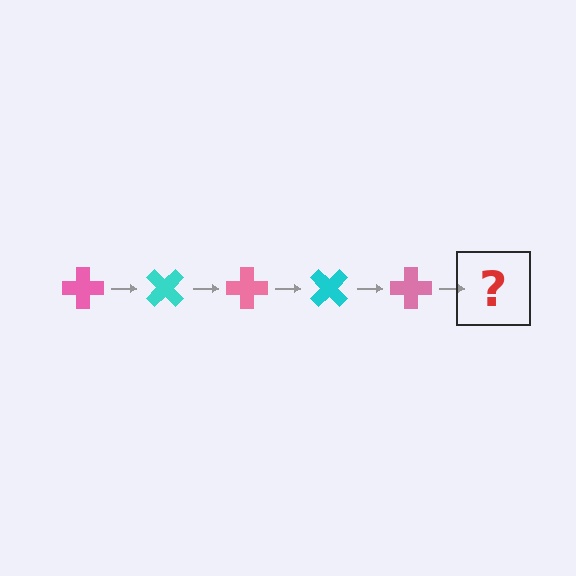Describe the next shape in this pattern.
It should be a cyan cross, rotated 225 degrees from the start.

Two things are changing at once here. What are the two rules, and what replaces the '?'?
The two rules are that it rotates 45 degrees each step and the color cycles through pink and cyan. The '?' should be a cyan cross, rotated 225 degrees from the start.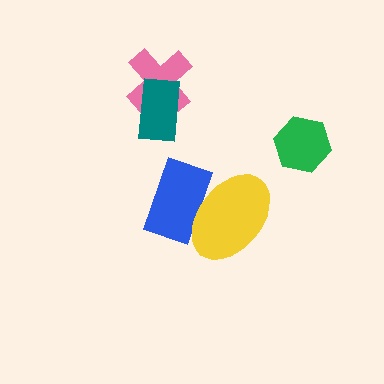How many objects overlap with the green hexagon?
0 objects overlap with the green hexagon.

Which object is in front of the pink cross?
The teal rectangle is in front of the pink cross.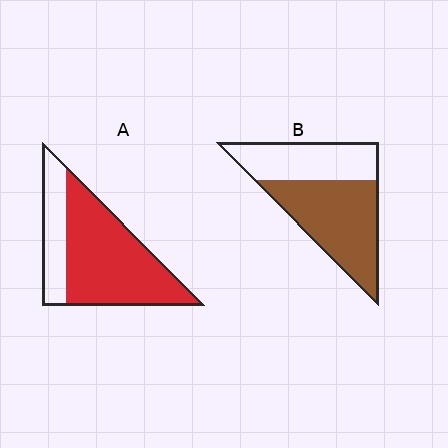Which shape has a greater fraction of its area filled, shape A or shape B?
Shape A.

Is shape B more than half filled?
Yes.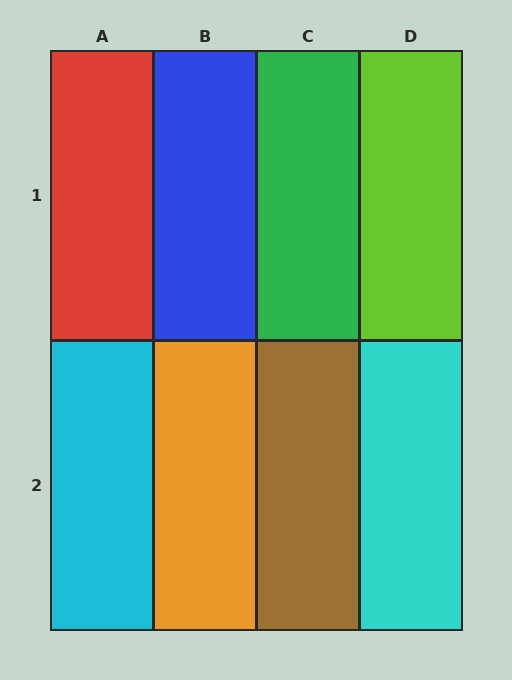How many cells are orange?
1 cell is orange.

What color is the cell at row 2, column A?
Cyan.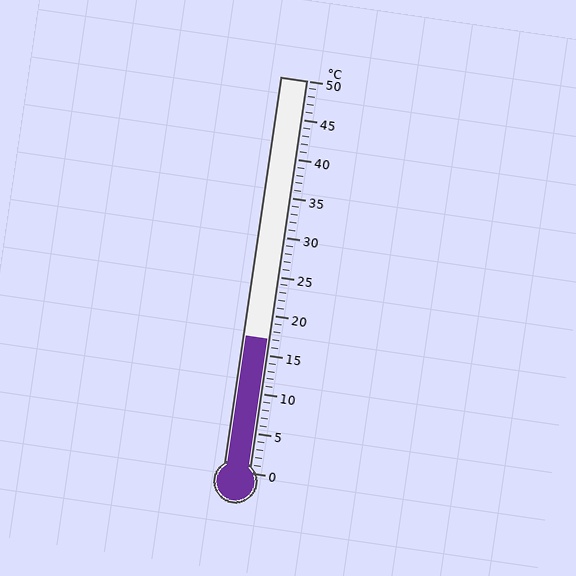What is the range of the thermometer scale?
The thermometer scale ranges from 0°C to 50°C.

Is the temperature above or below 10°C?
The temperature is above 10°C.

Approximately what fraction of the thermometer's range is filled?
The thermometer is filled to approximately 35% of its range.